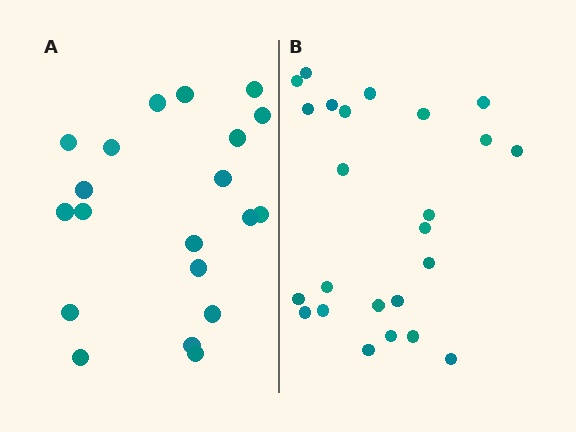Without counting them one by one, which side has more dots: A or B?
Region B (the right region) has more dots.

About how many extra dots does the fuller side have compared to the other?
Region B has about 4 more dots than region A.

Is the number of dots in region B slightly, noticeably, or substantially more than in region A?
Region B has only slightly more — the two regions are fairly close. The ratio is roughly 1.2 to 1.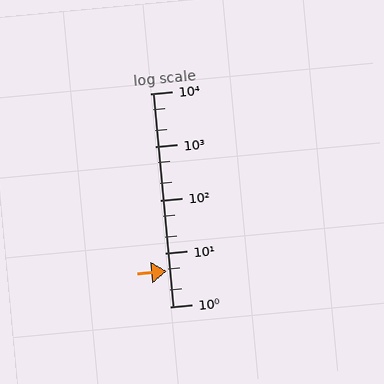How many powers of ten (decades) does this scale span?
The scale spans 4 decades, from 1 to 10000.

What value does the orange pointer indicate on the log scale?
The pointer indicates approximately 4.6.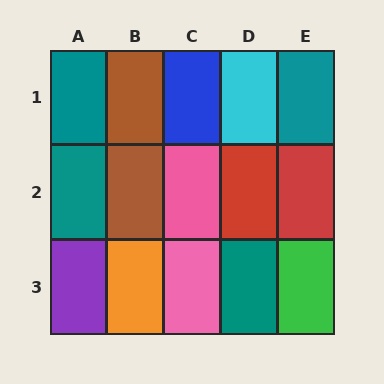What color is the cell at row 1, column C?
Blue.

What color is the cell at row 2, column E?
Red.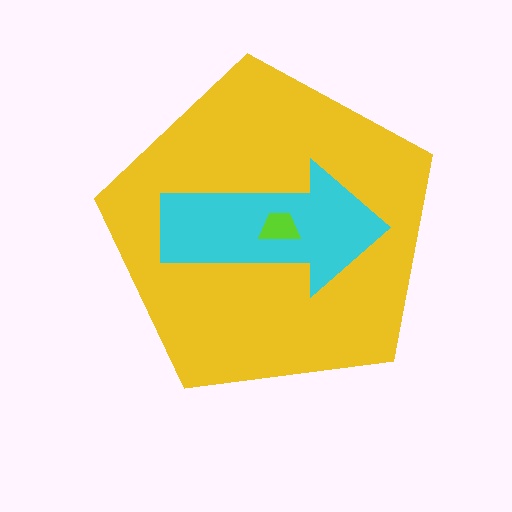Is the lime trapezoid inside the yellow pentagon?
Yes.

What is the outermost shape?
The yellow pentagon.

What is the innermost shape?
The lime trapezoid.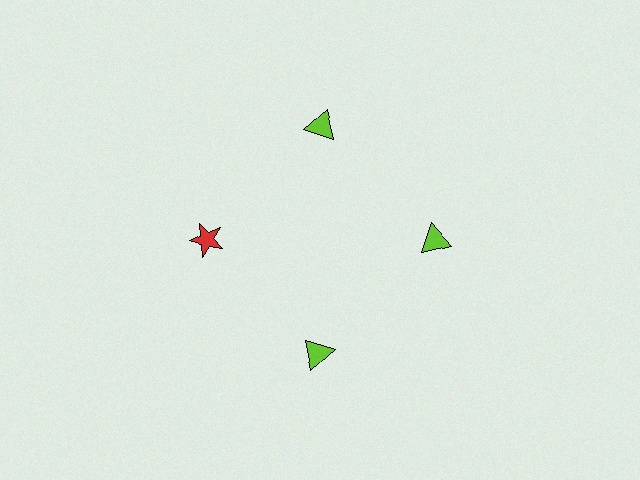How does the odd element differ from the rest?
It differs in both color (red instead of lime) and shape (star instead of triangle).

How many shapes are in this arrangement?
There are 4 shapes arranged in a ring pattern.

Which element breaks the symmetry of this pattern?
The red star at roughly the 9 o'clock position breaks the symmetry. All other shapes are lime triangles.